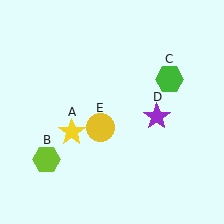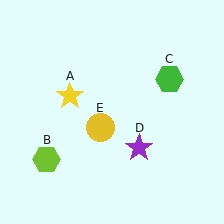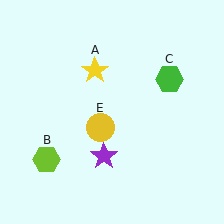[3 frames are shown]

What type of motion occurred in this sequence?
The yellow star (object A), purple star (object D) rotated clockwise around the center of the scene.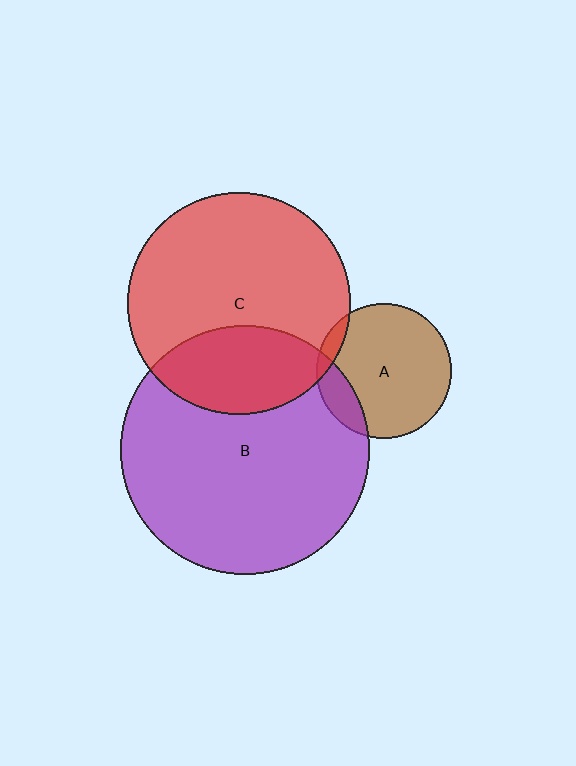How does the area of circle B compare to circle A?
Approximately 3.4 times.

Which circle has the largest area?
Circle B (purple).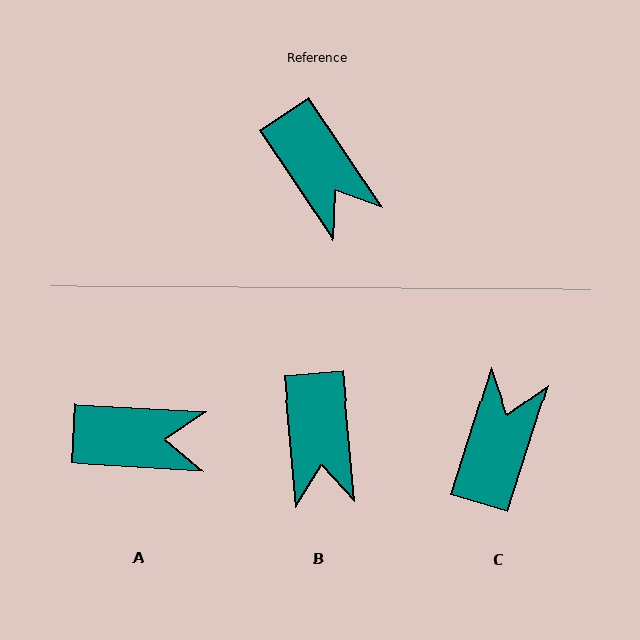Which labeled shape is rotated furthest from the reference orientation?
C, about 129 degrees away.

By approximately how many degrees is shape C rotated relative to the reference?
Approximately 129 degrees counter-clockwise.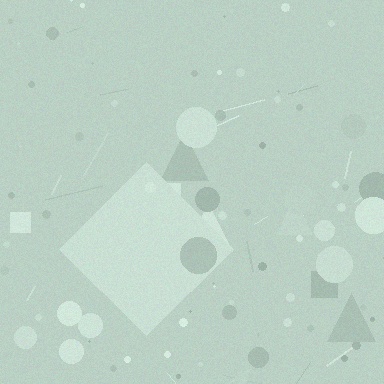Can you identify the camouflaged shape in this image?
The camouflaged shape is a diamond.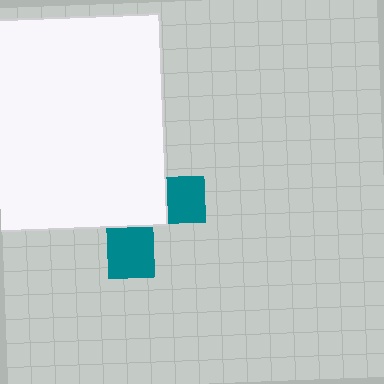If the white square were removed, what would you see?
You would see the complete teal cross.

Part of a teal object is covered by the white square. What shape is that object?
It is a cross.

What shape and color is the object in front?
The object in front is a white square.